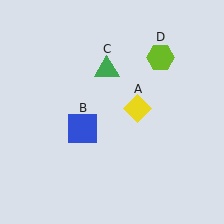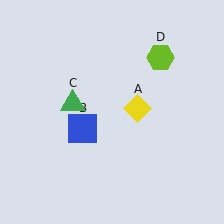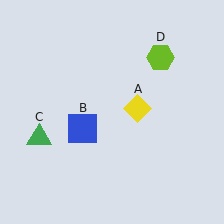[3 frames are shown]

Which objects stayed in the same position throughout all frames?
Yellow diamond (object A) and blue square (object B) and lime hexagon (object D) remained stationary.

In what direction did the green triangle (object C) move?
The green triangle (object C) moved down and to the left.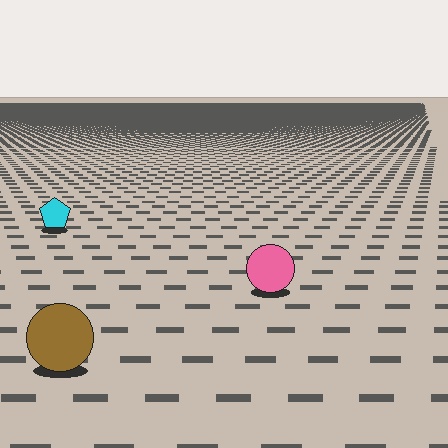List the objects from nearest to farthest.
From nearest to farthest: the brown circle, the pink circle, the cyan pentagon.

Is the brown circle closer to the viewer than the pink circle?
Yes. The brown circle is closer — you can tell from the texture gradient: the ground texture is coarser near it.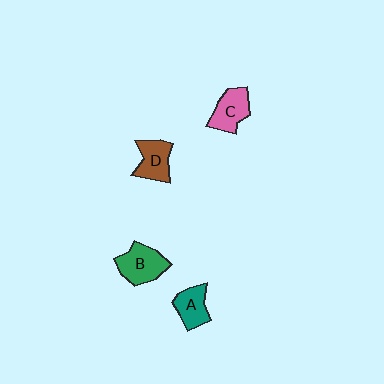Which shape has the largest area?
Shape B (green).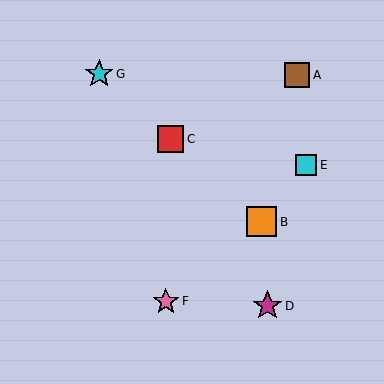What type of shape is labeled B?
Shape B is an orange square.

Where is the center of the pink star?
The center of the pink star is at (166, 301).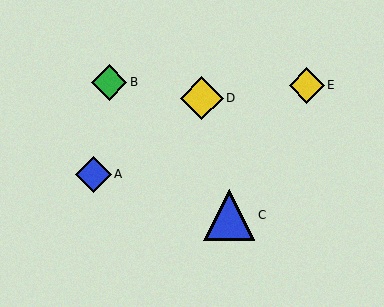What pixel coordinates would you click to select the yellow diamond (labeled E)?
Click at (307, 85) to select the yellow diamond E.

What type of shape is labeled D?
Shape D is a yellow diamond.